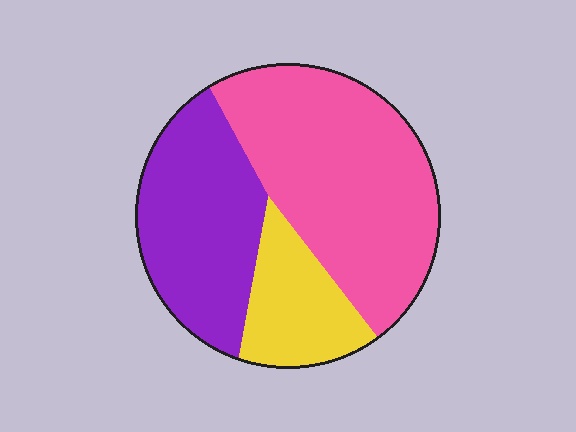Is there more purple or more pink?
Pink.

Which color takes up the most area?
Pink, at roughly 50%.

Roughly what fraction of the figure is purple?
Purple covers roughly 35% of the figure.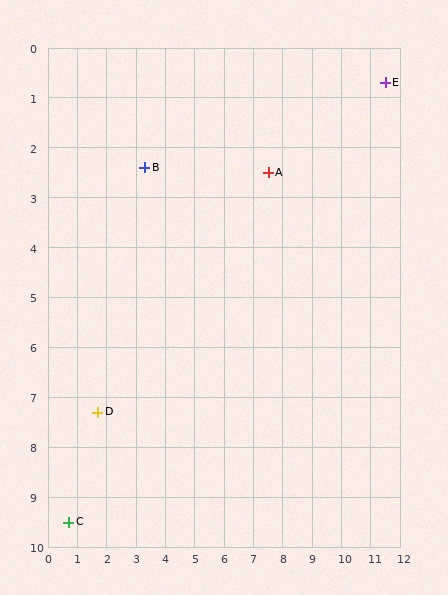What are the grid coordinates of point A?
Point A is at approximately (7.5, 2.5).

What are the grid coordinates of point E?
Point E is at approximately (11.5, 0.7).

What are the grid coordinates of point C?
Point C is at approximately (0.7, 9.5).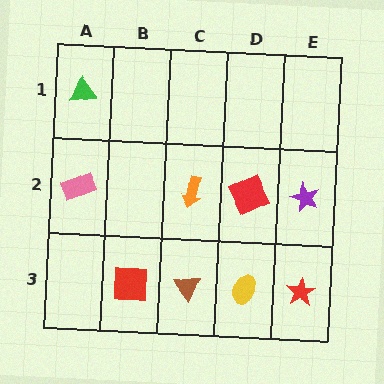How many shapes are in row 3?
4 shapes.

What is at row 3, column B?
A red square.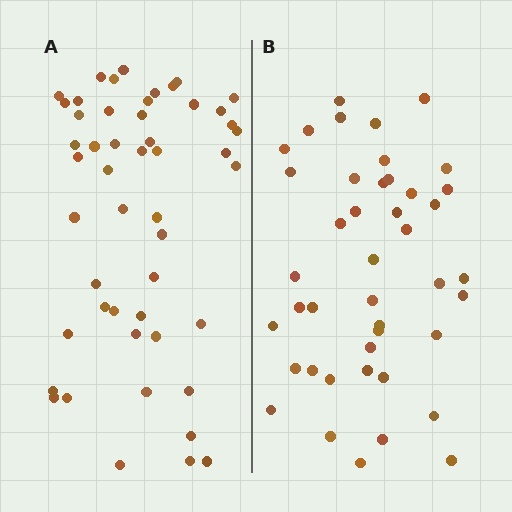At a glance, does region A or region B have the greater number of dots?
Region A (the left region) has more dots.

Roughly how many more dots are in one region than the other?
Region A has roughly 8 or so more dots than region B.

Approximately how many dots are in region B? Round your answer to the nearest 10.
About 40 dots. (The exact count is 43, which rounds to 40.)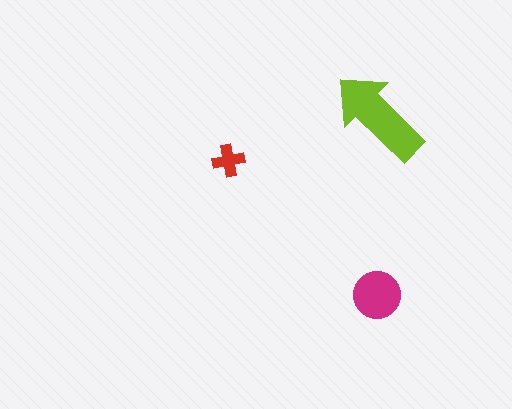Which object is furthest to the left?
The red cross is leftmost.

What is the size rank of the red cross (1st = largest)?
3rd.